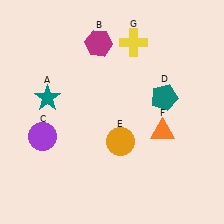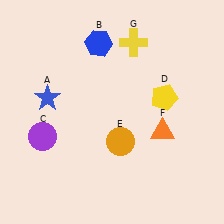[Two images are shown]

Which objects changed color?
A changed from teal to blue. B changed from magenta to blue. D changed from teal to yellow.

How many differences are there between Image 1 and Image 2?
There are 3 differences between the two images.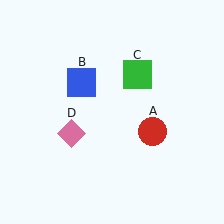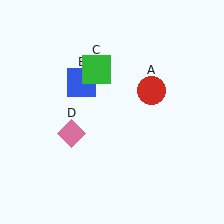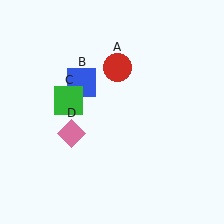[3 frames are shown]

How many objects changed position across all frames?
2 objects changed position: red circle (object A), green square (object C).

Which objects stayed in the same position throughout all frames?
Blue square (object B) and pink diamond (object D) remained stationary.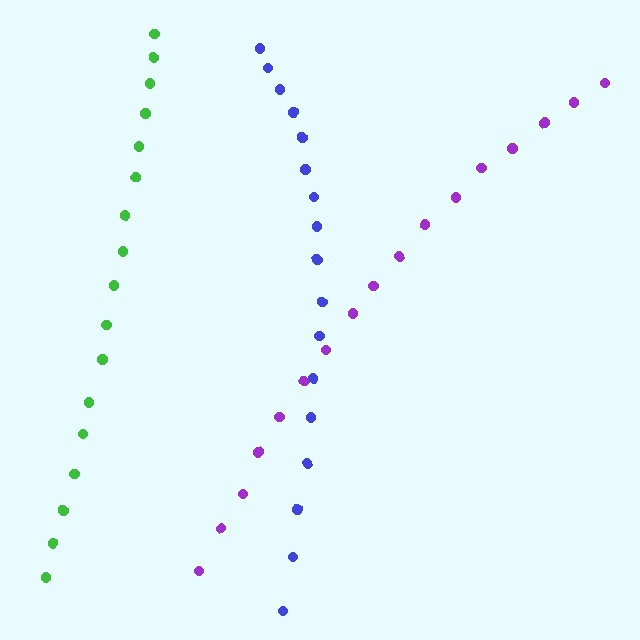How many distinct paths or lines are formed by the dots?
There are 3 distinct paths.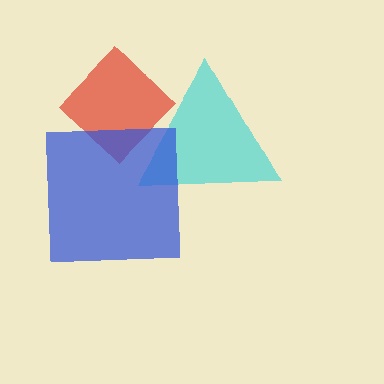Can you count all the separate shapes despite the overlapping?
Yes, there are 3 separate shapes.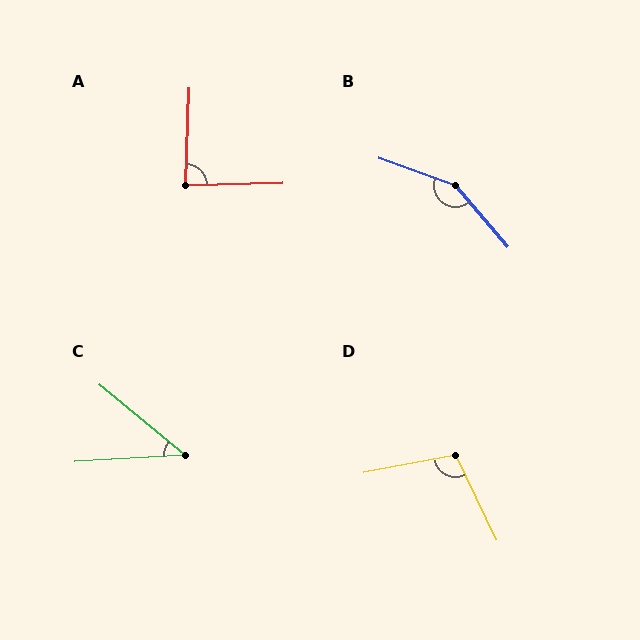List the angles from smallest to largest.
C (42°), A (87°), D (105°), B (151°).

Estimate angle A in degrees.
Approximately 87 degrees.